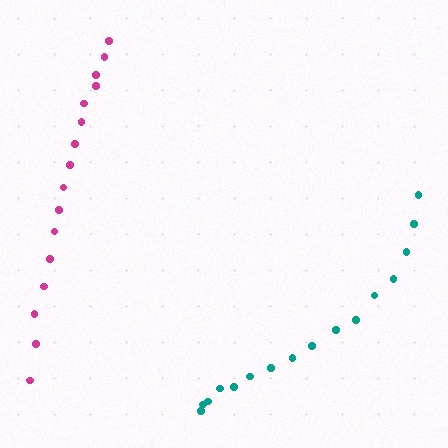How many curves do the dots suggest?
There are 2 distinct paths.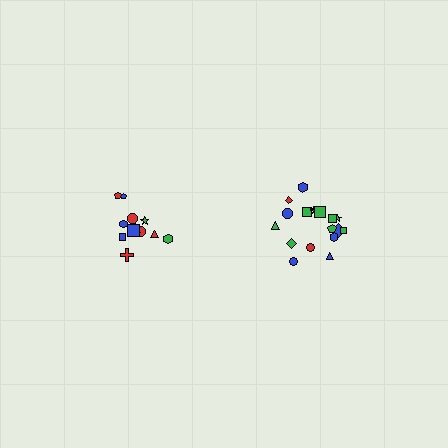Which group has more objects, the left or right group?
The right group.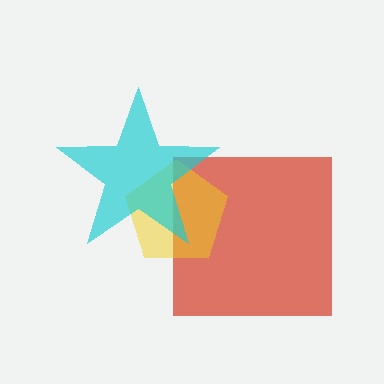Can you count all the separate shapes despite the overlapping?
Yes, there are 3 separate shapes.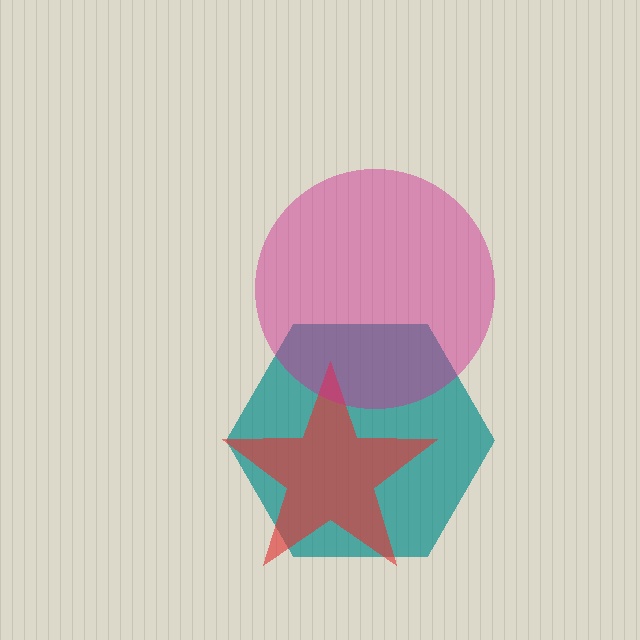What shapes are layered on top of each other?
The layered shapes are: a teal hexagon, a red star, a magenta circle.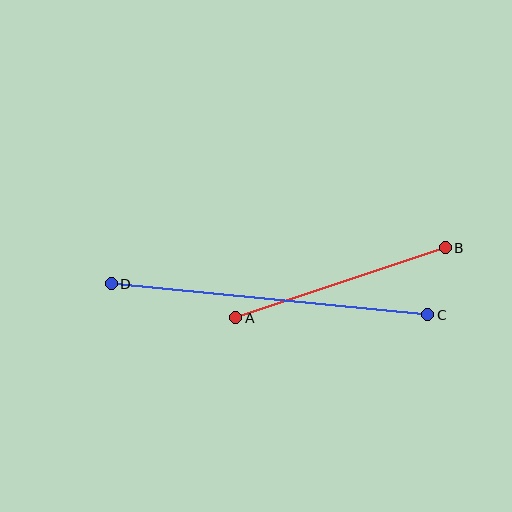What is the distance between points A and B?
The distance is approximately 221 pixels.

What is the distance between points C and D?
The distance is approximately 318 pixels.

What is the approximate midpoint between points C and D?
The midpoint is at approximately (270, 299) pixels.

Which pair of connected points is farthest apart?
Points C and D are farthest apart.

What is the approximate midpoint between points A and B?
The midpoint is at approximately (341, 283) pixels.